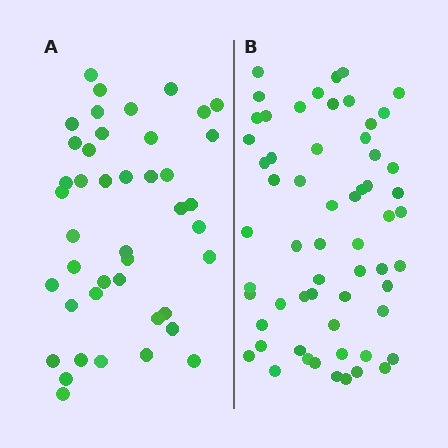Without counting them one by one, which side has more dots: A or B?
Region B (the right region) has more dots.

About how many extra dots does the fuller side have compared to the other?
Region B has approximately 15 more dots than region A.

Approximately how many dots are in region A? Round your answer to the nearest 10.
About 40 dots. (The exact count is 43, which rounds to 40.)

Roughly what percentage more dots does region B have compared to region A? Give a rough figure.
About 40% more.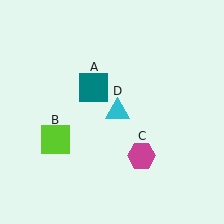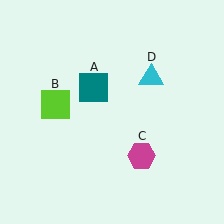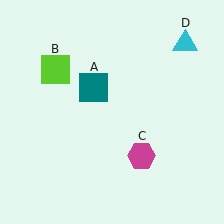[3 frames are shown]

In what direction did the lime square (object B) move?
The lime square (object B) moved up.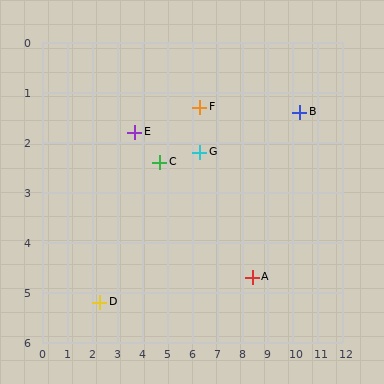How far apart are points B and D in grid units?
Points B and D are about 8.9 grid units apart.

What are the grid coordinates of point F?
Point F is at approximately (6.3, 1.3).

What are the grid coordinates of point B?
Point B is at approximately (10.3, 1.4).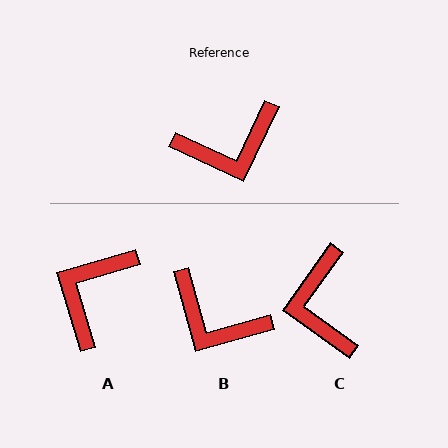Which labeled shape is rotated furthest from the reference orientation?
A, about 138 degrees away.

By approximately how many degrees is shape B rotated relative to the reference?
Approximately 49 degrees clockwise.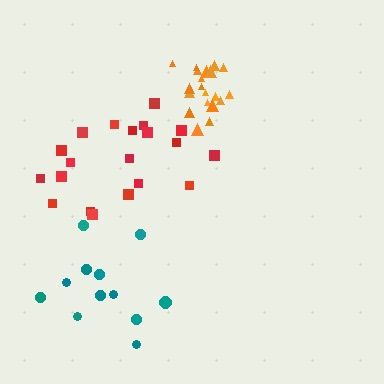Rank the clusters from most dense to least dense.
orange, teal, red.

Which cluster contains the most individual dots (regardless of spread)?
Orange (20).